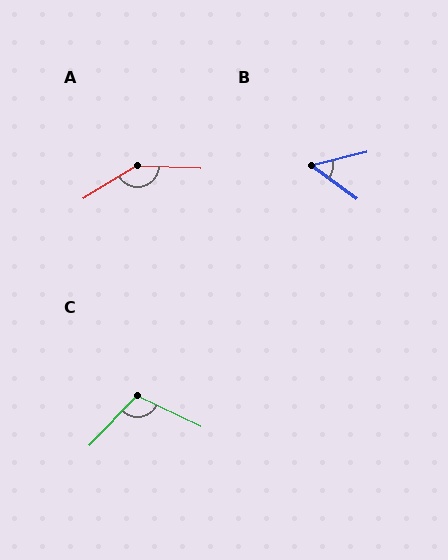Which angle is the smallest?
B, at approximately 50 degrees.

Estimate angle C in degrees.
Approximately 108 degrees.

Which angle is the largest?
A, at approximately 147 degrees.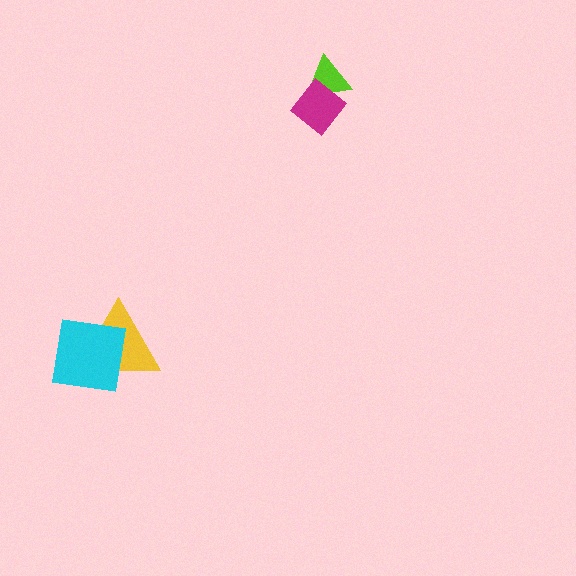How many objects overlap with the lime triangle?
1 object overlaps with the lime triangle.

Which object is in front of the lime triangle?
The magenta diamond is in front of the lime triangle.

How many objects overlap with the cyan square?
1 object overlaps with the cyan square.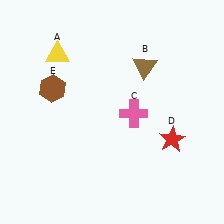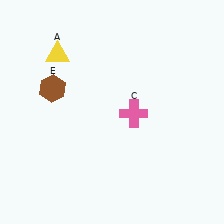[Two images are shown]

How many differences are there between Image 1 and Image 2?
There are 2 differences between the two images.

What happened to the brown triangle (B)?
The brown triangle (B) was removed in Image 2. It was in the top-right area of Image 1.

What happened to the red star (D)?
The red star (D) was removed in Image 2. It was in the bottom-right area of Image 1.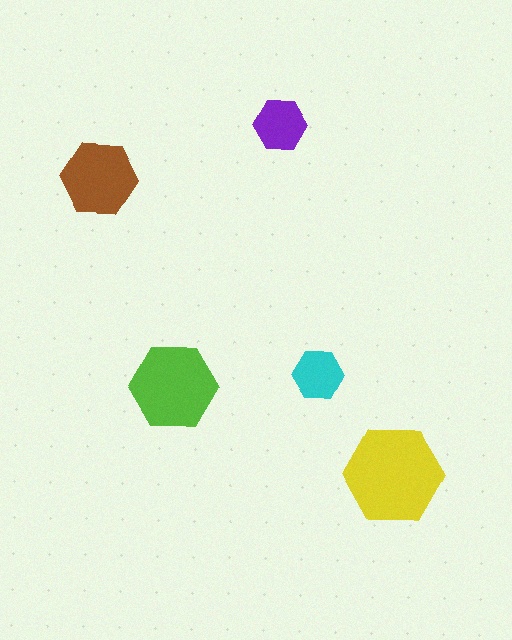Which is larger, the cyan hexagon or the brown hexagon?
The brown one.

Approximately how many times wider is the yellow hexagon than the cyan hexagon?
About 2 times wider.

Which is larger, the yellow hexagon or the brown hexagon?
The yellow one.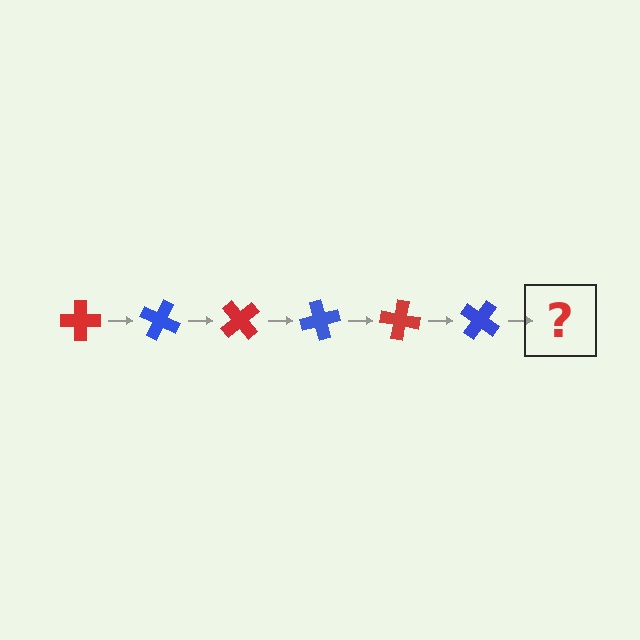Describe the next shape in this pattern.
It should be a red cross, rotated 150 degrees from the start.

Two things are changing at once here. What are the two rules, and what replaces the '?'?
The two rules are that it rotates 25 degrees each step and the color cycles through red and blue. The '?' should be a red cross, rotated 150 degrees from the start.